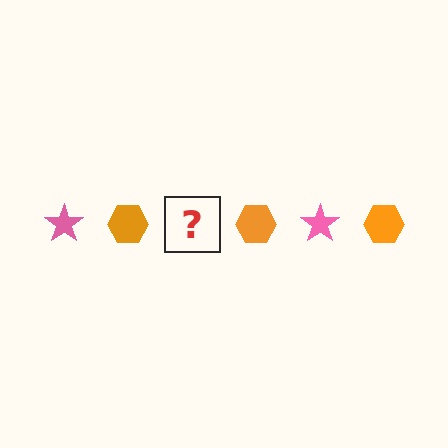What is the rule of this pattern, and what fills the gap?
The rule is that the pattern alternates between pink star and orange hexagon. The gap should be filled with a pink star.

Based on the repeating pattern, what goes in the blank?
The blank should be a pink star.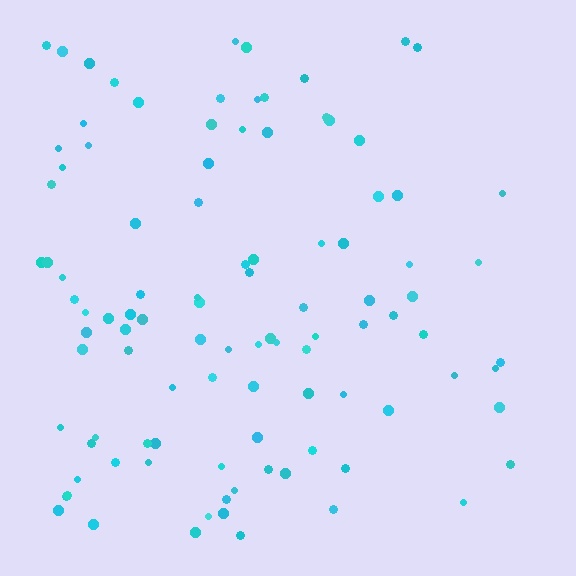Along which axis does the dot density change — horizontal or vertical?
Horizontal.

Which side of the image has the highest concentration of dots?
The left.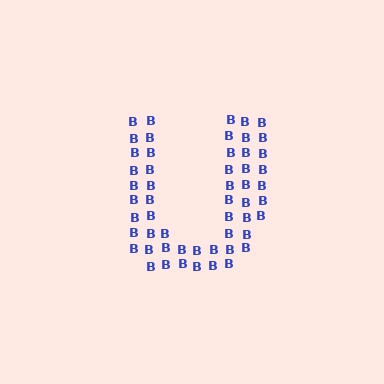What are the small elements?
The small elements are letter B's.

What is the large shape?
The large shape is the letter U.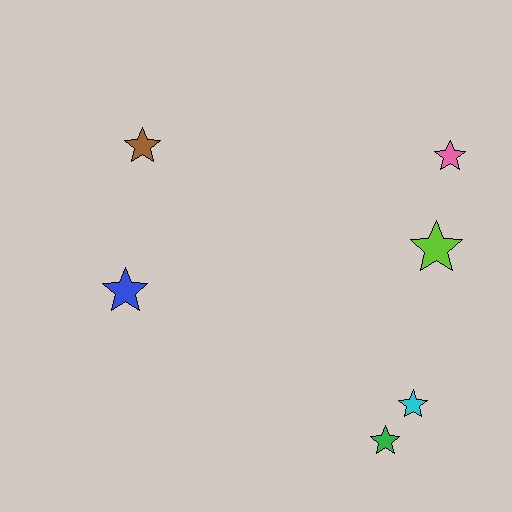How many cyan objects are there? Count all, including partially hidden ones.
There is 1 cyan object.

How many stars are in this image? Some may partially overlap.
There are 6 stars.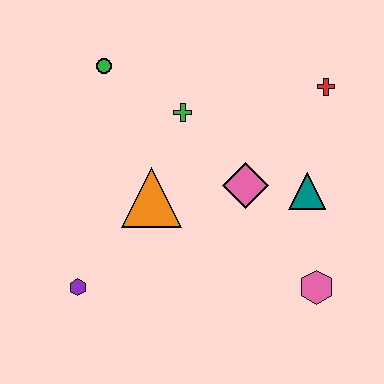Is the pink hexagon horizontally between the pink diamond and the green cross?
No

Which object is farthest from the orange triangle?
The red cross is farthest from the orange triangle.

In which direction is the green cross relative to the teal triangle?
The green cross is to the left of the teal triangle.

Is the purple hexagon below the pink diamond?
Yes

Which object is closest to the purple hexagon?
The orange triangle is closest to the purple hexagon.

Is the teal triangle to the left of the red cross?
Yes